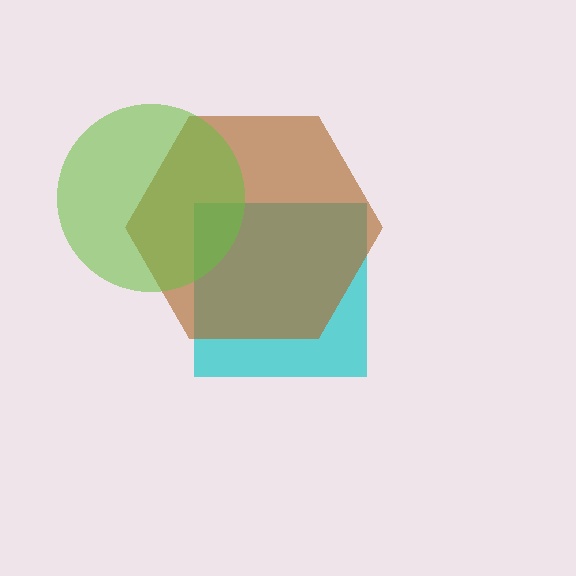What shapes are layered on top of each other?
The layered shapes are: a cyan square, a brown hexagon, a lime circle.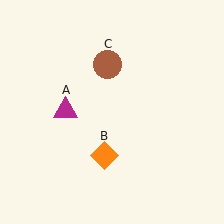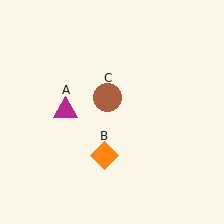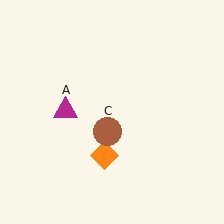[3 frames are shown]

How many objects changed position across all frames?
1 object changed position: brown circle (object C).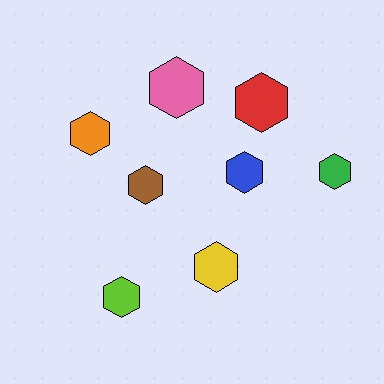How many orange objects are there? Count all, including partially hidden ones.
There is 1 orange object.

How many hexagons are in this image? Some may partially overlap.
There are 8 hexagons.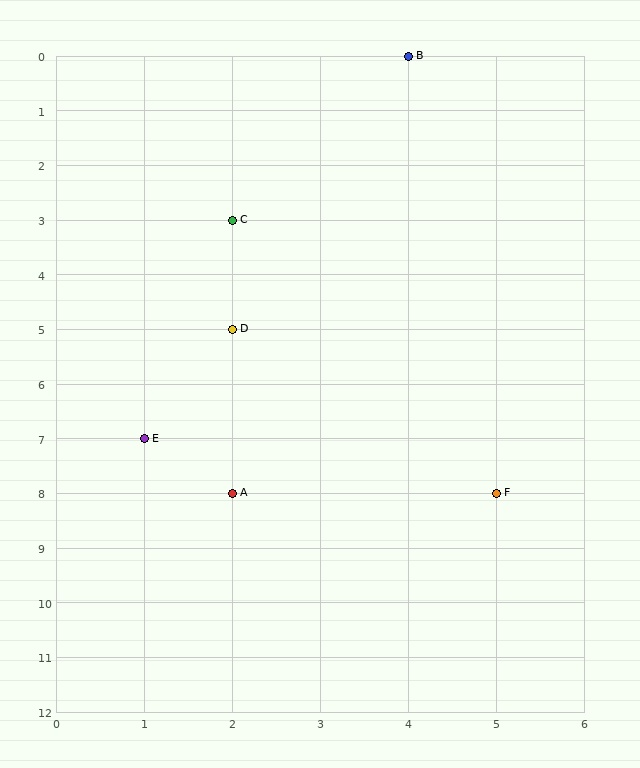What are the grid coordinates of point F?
Point F is at grid coordinates (5, 8).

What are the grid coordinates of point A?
Point A is at grid coordinates (2, 8).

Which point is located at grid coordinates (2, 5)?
Point D is at (2, 5).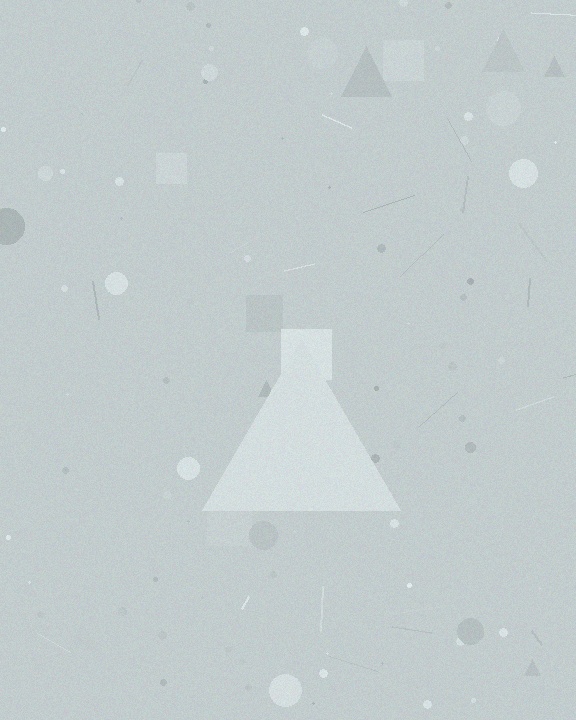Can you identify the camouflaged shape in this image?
The camouflaged shape is a triangle.